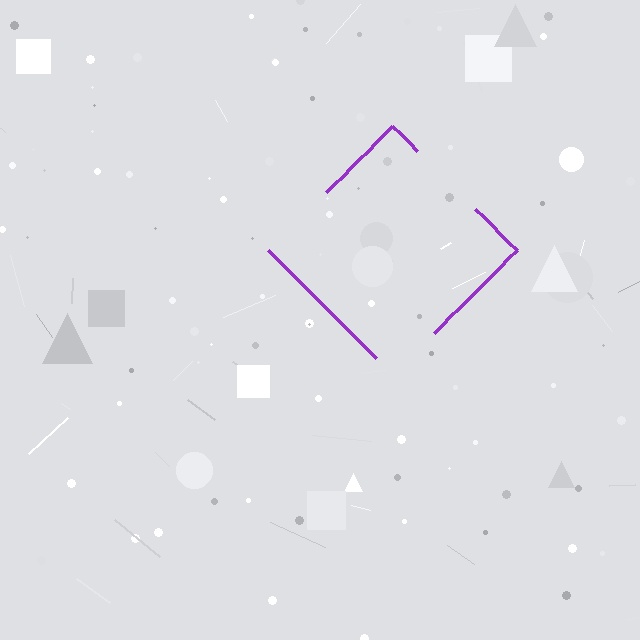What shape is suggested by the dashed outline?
The dashed outline suggests a diamond.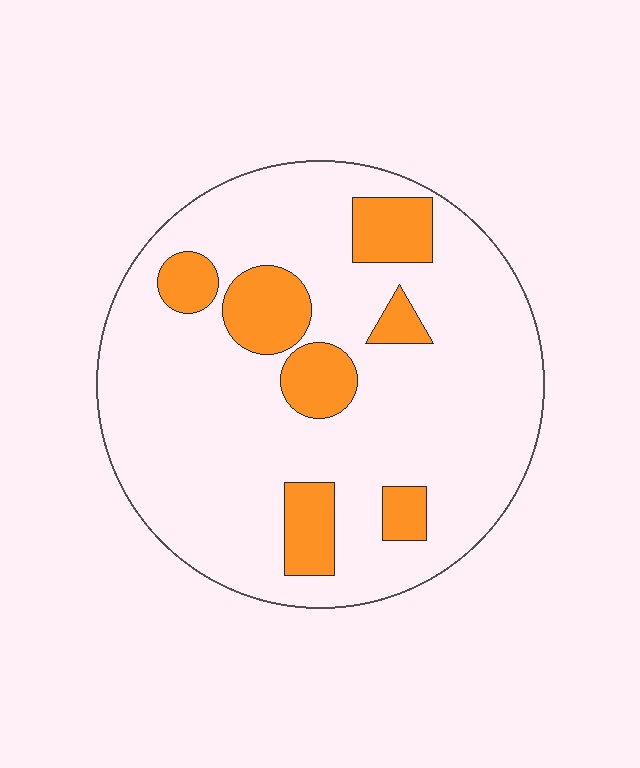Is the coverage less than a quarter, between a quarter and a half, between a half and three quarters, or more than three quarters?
Less than a quarter.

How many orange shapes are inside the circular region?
7.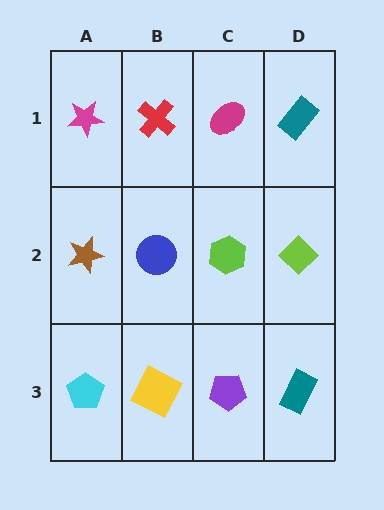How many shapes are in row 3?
4 shapes.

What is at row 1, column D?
A teal rectangle.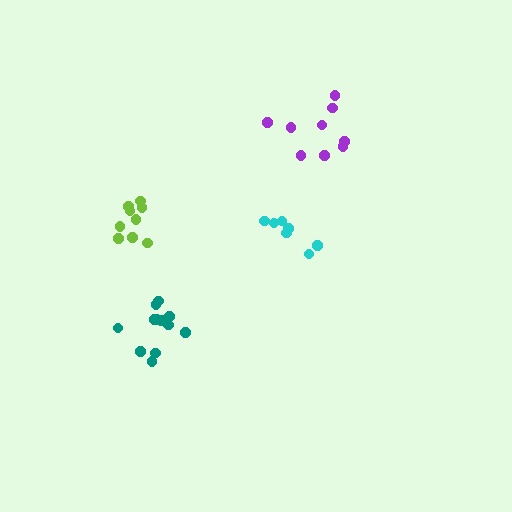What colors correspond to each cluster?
The clusters are colored: cyan, purple, teal, lime.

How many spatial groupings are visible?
There are 4 spatial groupings.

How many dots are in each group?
Group 1: 7 dots, Group 2: 9 dots, Group 3: 13 dots, Group 4: 9 dots (38 total).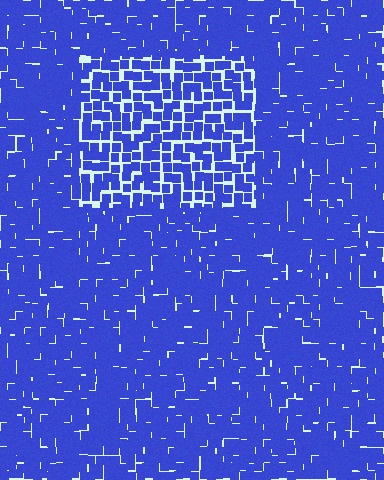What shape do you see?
I see a rectangle.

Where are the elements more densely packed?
The elements are more densely packed outside the rectangle boundary.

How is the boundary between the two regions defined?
The boundary is defined by a change in element density (approximately 1.6x ratio). All elements are the same color, size, and shape.